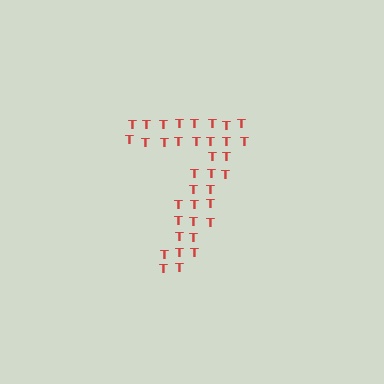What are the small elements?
The small elements are letter T's.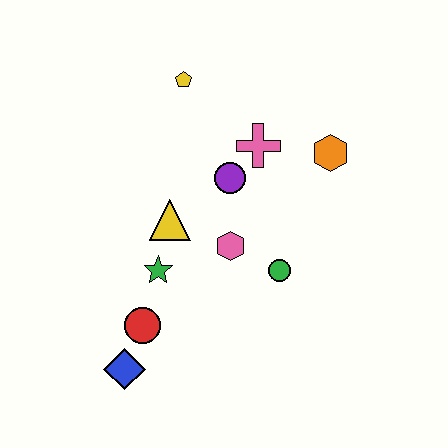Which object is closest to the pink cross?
The purple circle is closest to the pink cross.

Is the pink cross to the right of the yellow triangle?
Yes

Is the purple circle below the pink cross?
Yes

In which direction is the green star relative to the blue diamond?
The green star is above the blue diamond.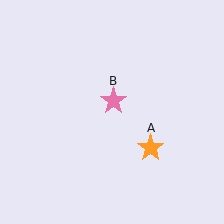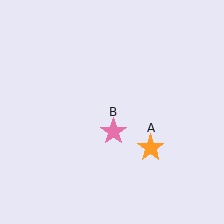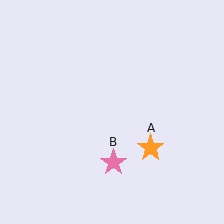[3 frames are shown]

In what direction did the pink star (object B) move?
The pink star (object B) moved down.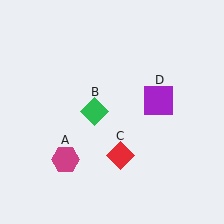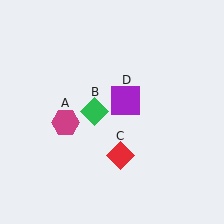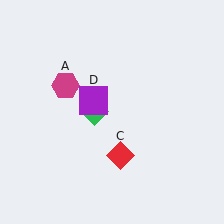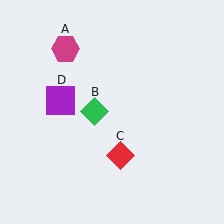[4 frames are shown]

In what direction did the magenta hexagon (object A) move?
The magenta hexagon (object A) moved up.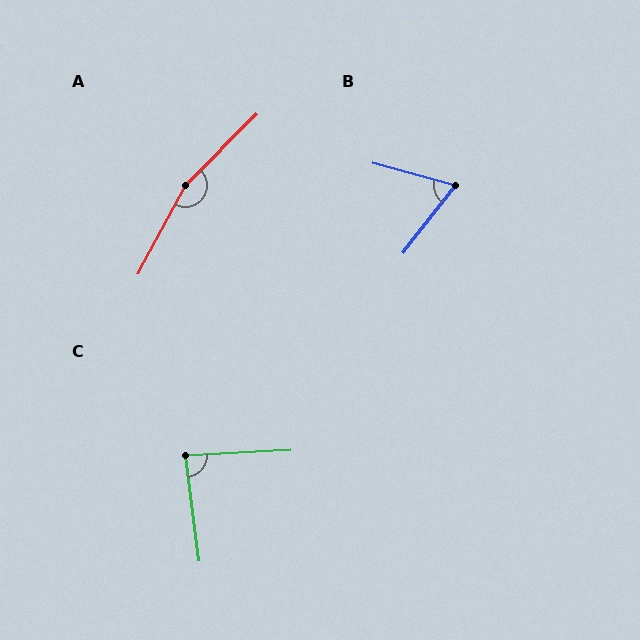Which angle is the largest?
A, at approximately 163 degrees.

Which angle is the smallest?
B, at approximately 67 degrees.